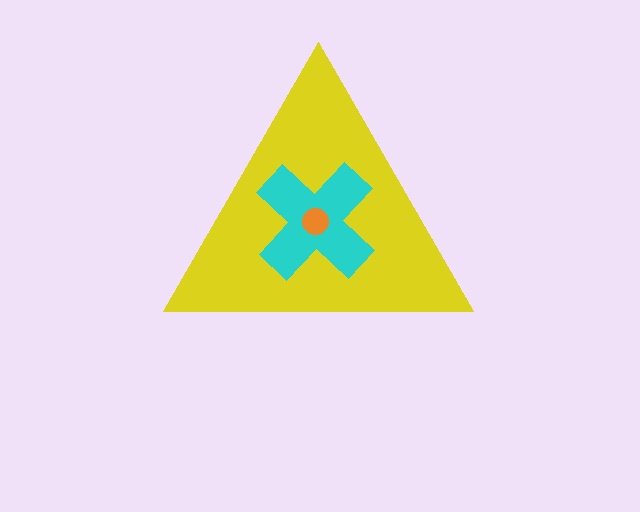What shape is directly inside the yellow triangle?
The cyan cross.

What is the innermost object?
The orange circle.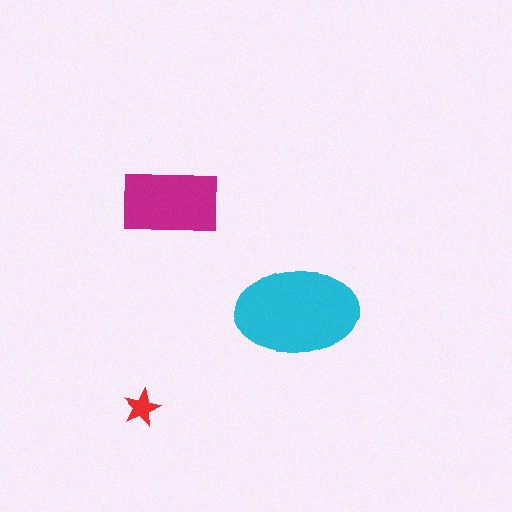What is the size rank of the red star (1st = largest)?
3rd.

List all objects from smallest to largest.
The red star, the magenta rectangle, the cyan ellipse.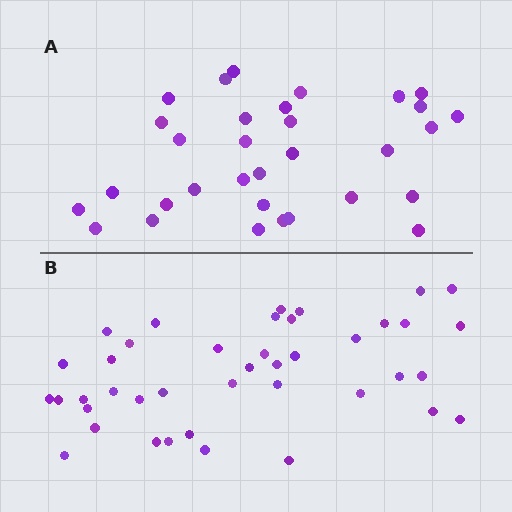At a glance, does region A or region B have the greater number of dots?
Region B (the bottom region) has more dots.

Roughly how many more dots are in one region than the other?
Region B has roughly 8 or so more dots than region A.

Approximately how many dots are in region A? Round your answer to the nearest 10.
About 30 dots. (The exact count is 32, which rounds to 30.)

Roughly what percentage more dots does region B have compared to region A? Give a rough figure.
About 30% more.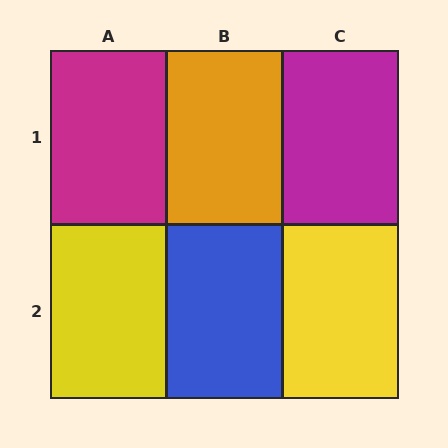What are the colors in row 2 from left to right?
Yellow, blue, yellow.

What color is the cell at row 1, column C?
Magenta.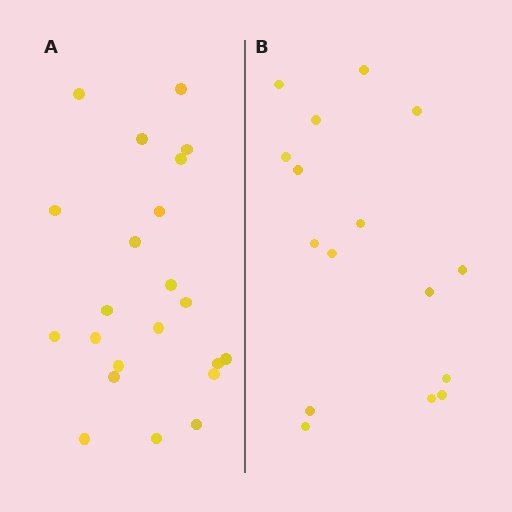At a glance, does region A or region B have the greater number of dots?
Region A (the left region) has more dots.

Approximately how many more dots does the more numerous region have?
Region A has about 6 more dots than region B.